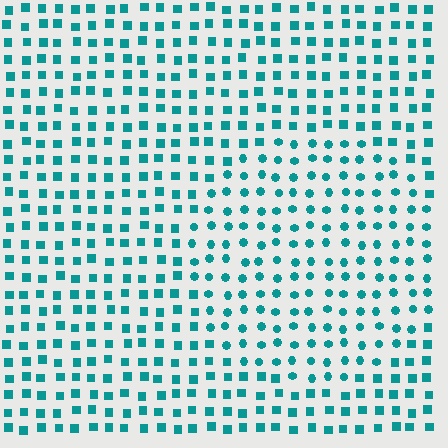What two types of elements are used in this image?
The image uses circles inside the circle region and squares outside it.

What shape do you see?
I see a circle.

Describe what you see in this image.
The image is filled with small teal elements arranged in a uniform grid. A circle-shaped region contains circles, while the surrounding area contains squares. The boundary is defined purely by the change in element shape.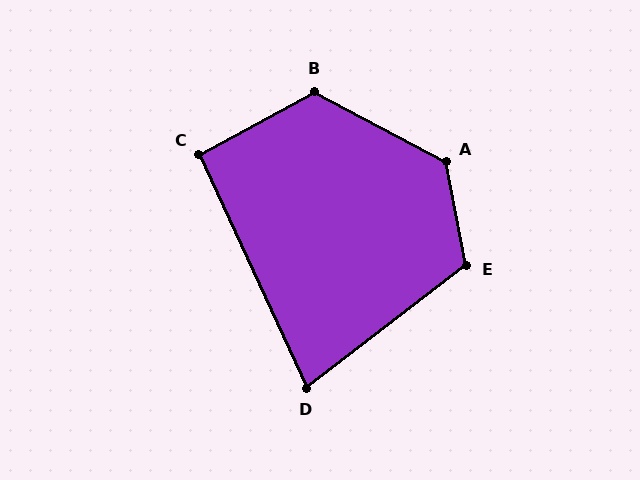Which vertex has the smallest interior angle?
D, at approximately 77 degrees.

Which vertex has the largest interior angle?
A, at approximately 129 degrees.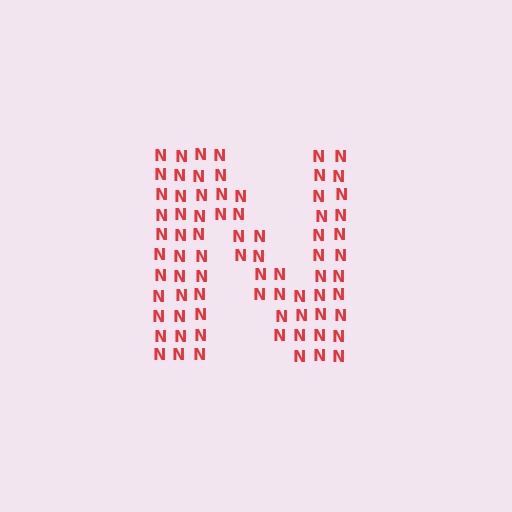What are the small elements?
The small elements are letter N's.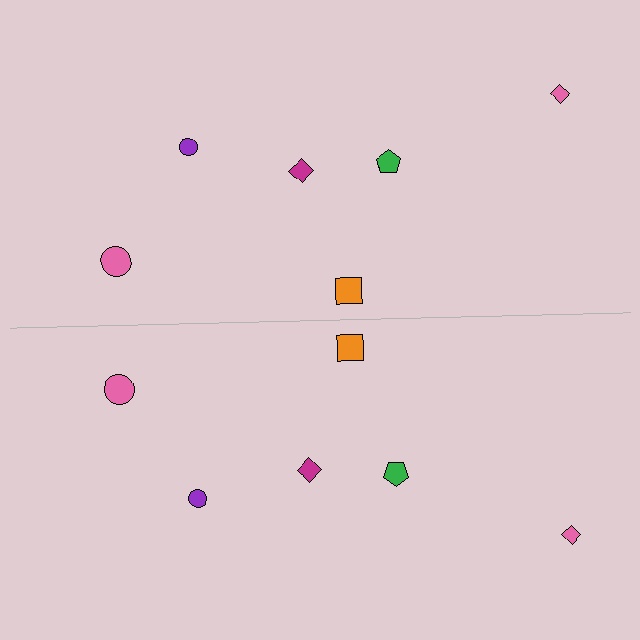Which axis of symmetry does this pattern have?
The pattern has a horizontal axis of symmetry running through the center of the image.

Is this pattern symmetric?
Yes, this pattern has bilateral (reflection) symmetry.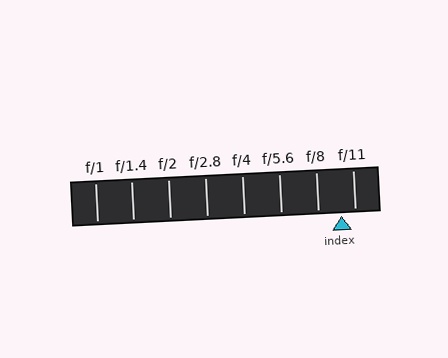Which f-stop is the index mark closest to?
The index mark is closest to f/11.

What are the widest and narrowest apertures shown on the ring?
The widest aperture shown is f/1 and the narrowest is f/11.